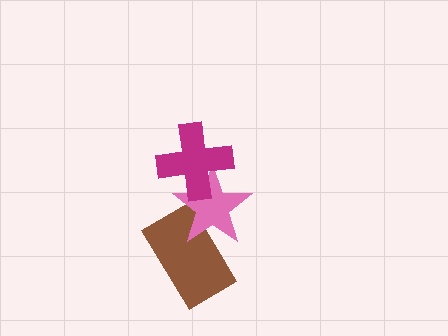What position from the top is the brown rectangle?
The brown rectangle is 3rd from the top.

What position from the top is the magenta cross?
The magenta cross is 1st from the top.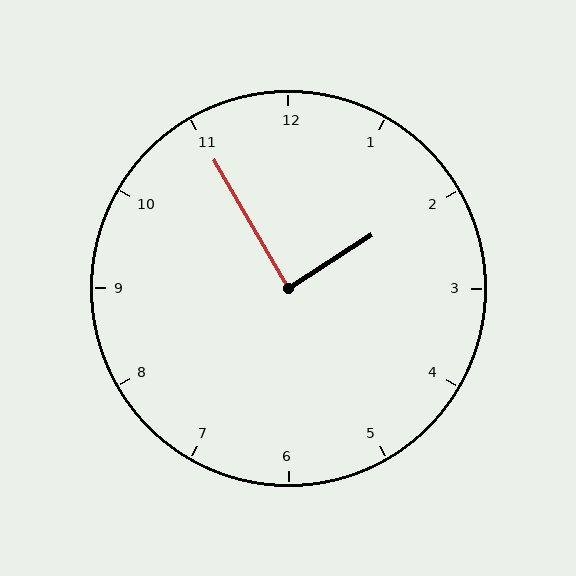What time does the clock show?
1:55.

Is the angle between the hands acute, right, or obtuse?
It is right.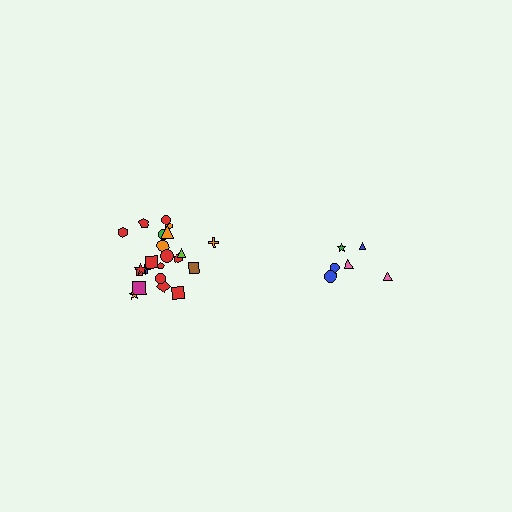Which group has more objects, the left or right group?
The left group.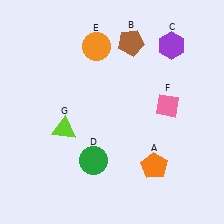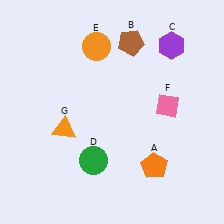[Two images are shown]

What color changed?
The triangle (G) changed from lime in Image 1 to orange in Image 2.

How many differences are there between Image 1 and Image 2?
There is 1 difference between the two images.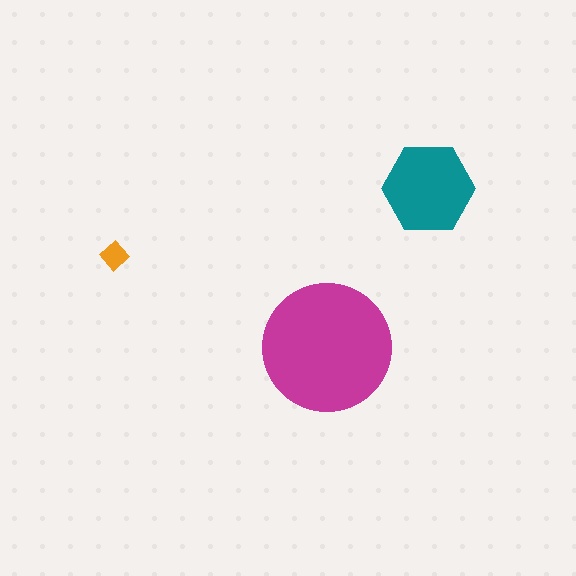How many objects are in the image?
There are 3 objects in the image.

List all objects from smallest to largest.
The orange diamond, the teal hexagon, the magenta circle.